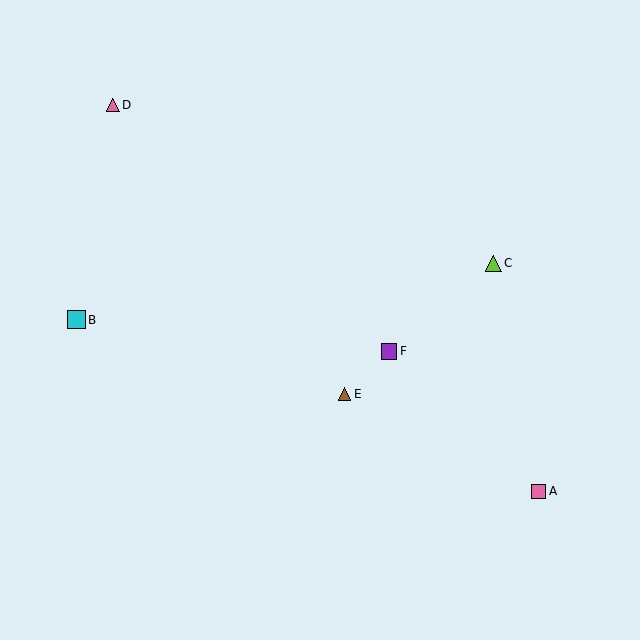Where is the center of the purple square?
The center of the purple square is at (389, 351).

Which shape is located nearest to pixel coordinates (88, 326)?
The cyan square (labeled B) at (76, 320) is nearest to that location.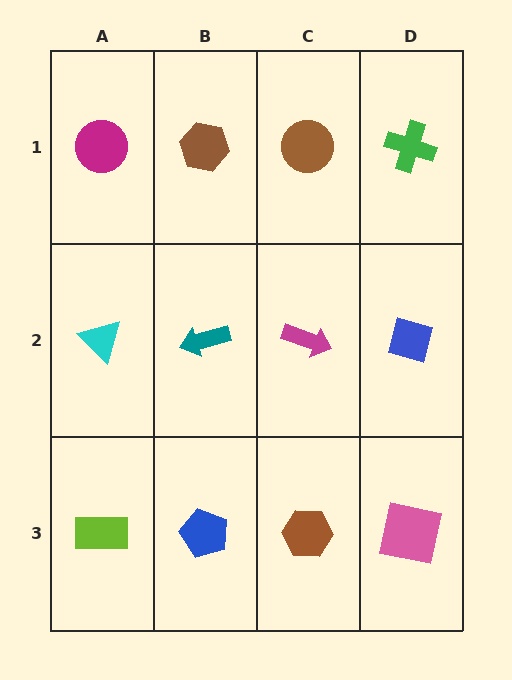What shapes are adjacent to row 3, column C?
A magenta arrow (row 2, column C), a blue pentagon (row 3, column B), a pink square (row 3, column D).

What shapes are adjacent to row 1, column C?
A magenta arrow (row 2, column C), a brown hexagon (row 1, column B), a green cross (row 1, column D).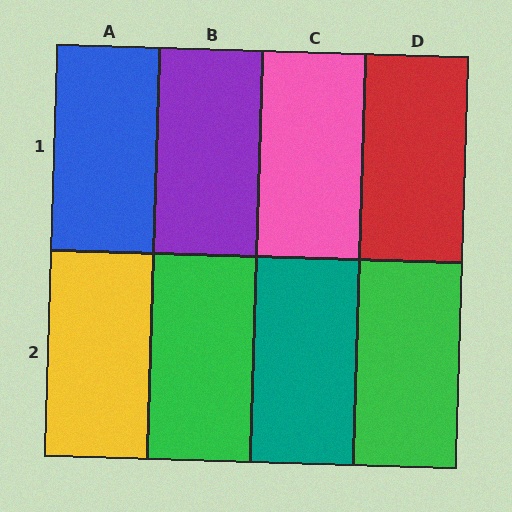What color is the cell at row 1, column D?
Red.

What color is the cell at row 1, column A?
Blue.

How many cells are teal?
1 cell is teal.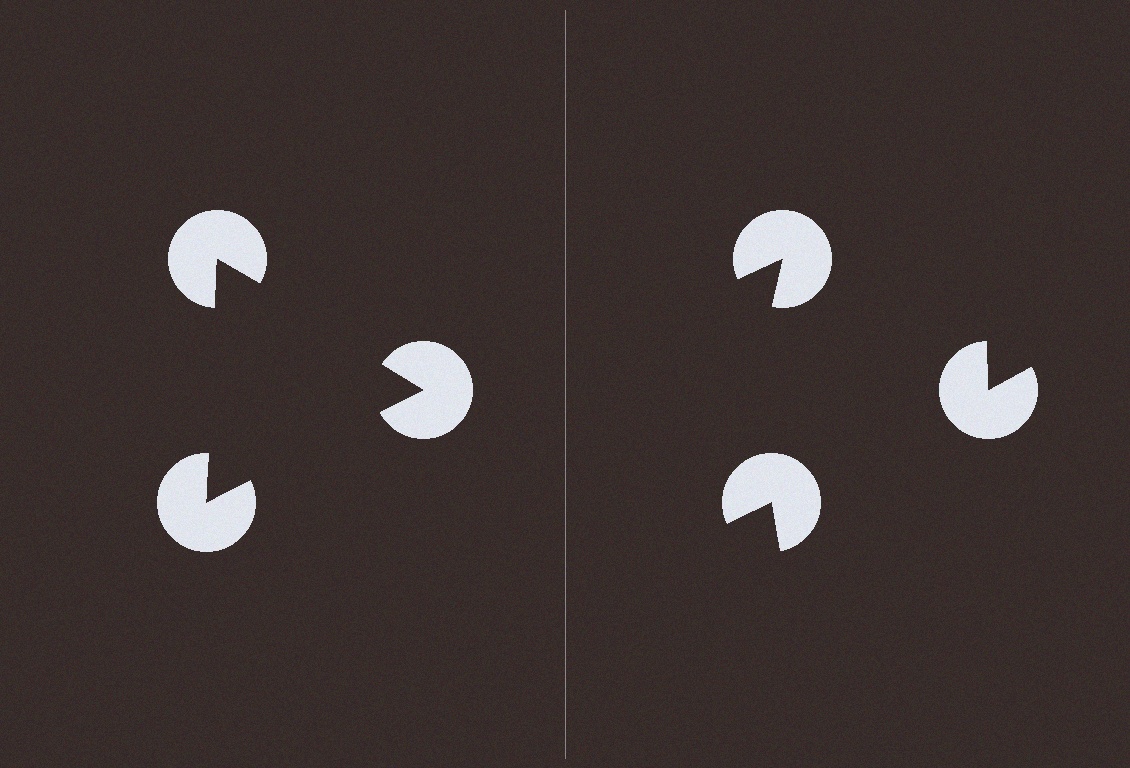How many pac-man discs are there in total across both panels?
6 — 3 on each side.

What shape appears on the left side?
An illusory triangle.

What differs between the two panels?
The pac-man discs are positioned identically on both sides; only the wedge orientations differ. On the left they align to a triangle; on the right they are misaligned.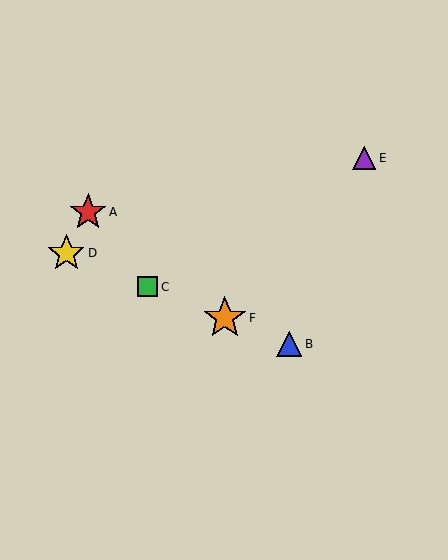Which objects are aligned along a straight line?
Objects B, C, D, F are aligned along a straight line.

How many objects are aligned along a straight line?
4 objects (B, C, D, F) are aligned along a straight line.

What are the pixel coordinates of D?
Object D is at (66, 253).